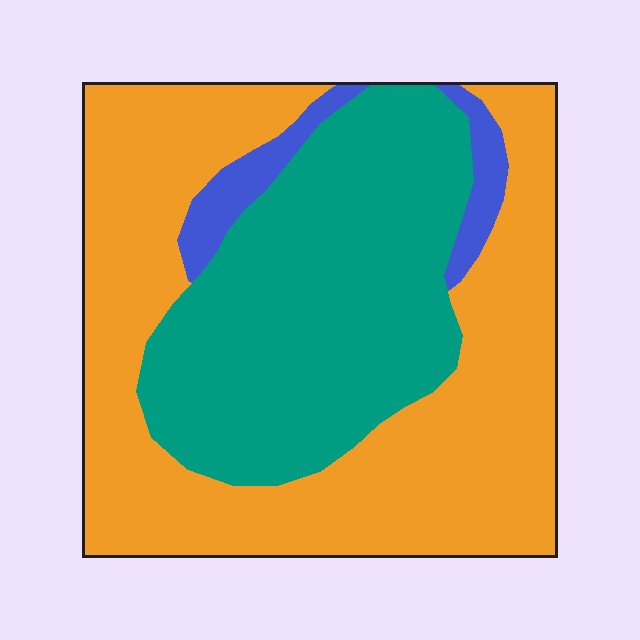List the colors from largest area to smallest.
From largest to smallest: orange, teal, blue.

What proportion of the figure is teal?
Teal covers about 40% of the figure.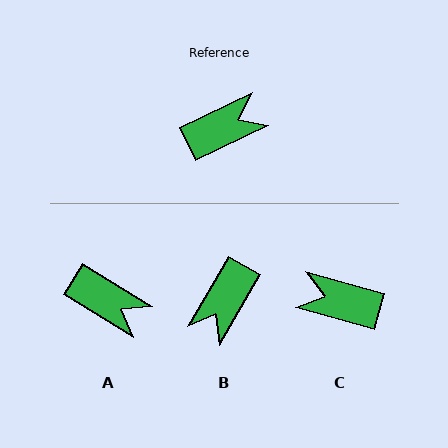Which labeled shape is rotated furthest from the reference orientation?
B, about 146 degrees away.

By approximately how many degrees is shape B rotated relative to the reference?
Approximately 146 degrees clockwise.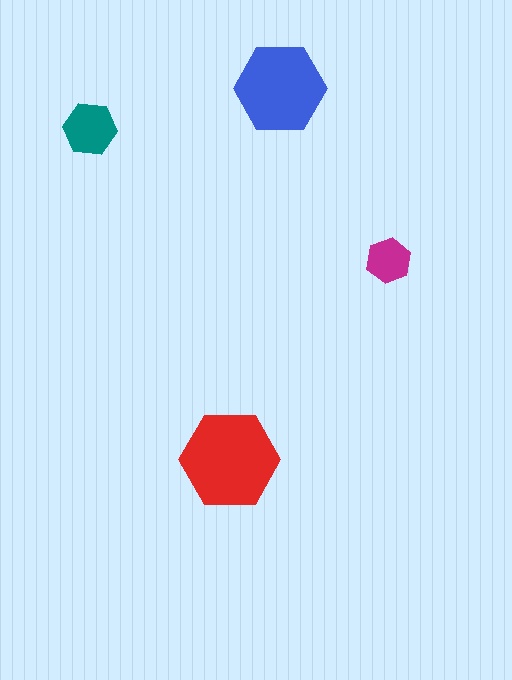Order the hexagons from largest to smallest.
the red one, the blue one, the teal one, the magenta one.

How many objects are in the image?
There are 4 objects in the image.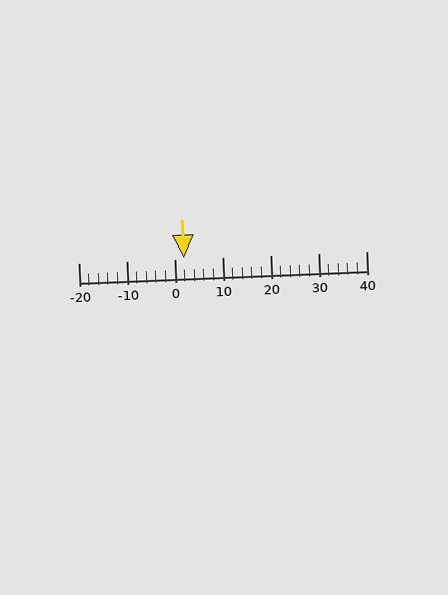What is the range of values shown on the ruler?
The ruler shows values from -20 to 40.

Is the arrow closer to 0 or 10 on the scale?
The arrow is closer to 0.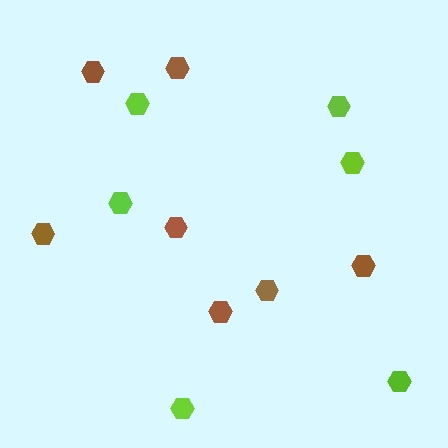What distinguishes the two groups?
There are 2 groups: one group of lime hexagons (6) and one group of brown hexagons (7).